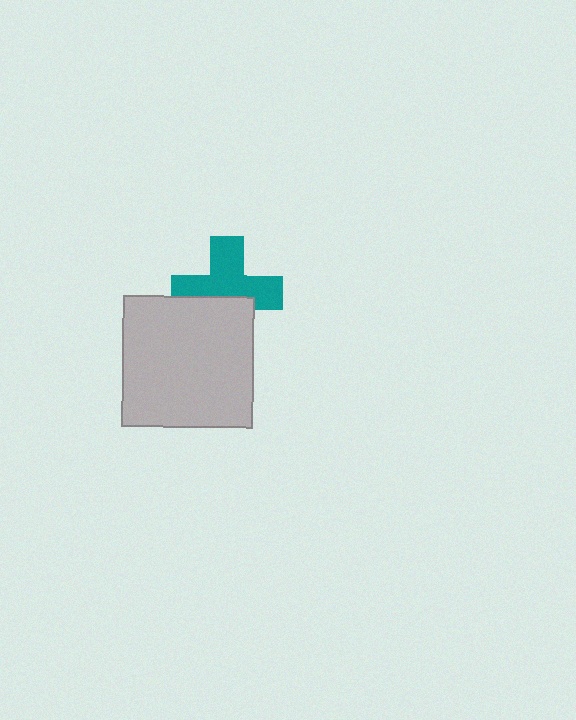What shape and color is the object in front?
The object in front is a light gray square.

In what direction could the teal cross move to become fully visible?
The teal cross could move up. That would shift it out from behind the light gray square entirely.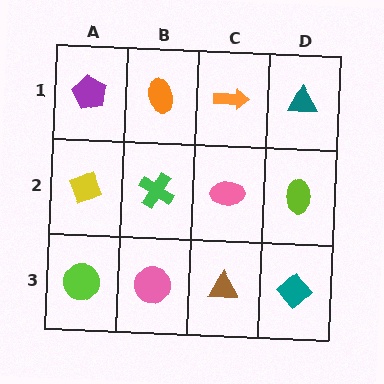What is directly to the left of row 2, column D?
A pink ellipse.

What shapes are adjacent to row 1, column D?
A lime ellipse (row 2, column D), an orange arrow (row 1, column C).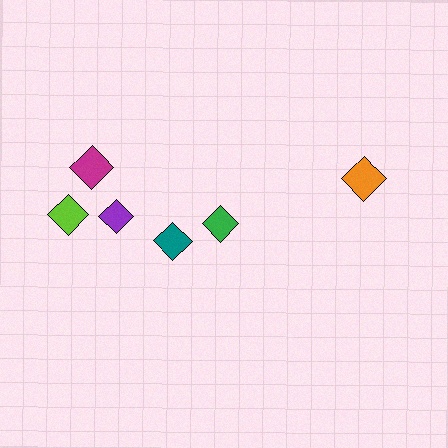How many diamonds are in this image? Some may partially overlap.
There are 6 diamonds.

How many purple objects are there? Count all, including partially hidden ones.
There is 1 purple object.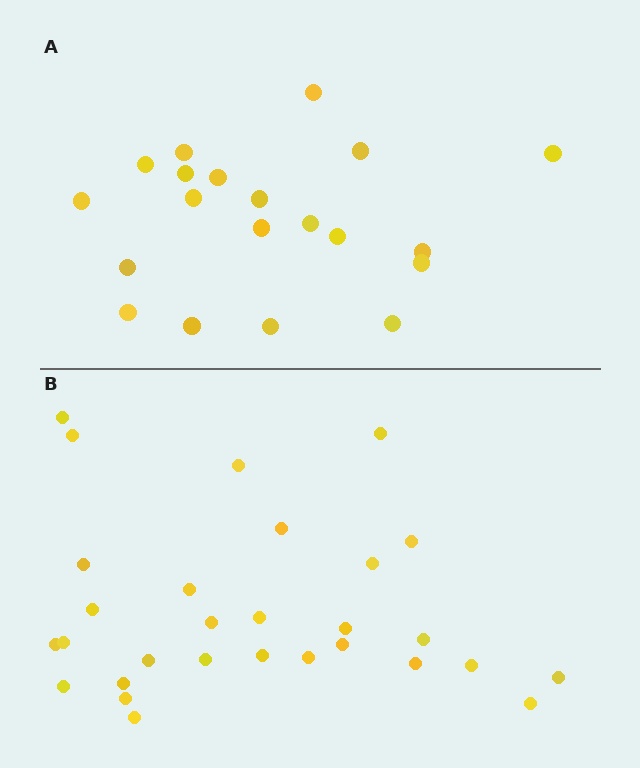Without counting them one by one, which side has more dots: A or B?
Region B (the bottom region) has more dots.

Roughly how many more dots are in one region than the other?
Region B has roughly 8 or so more dots than region A.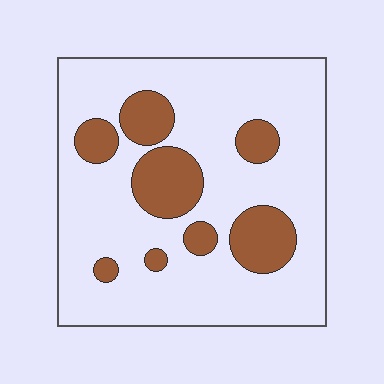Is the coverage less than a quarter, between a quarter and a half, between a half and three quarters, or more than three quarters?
Less than a quarter.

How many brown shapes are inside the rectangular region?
8.